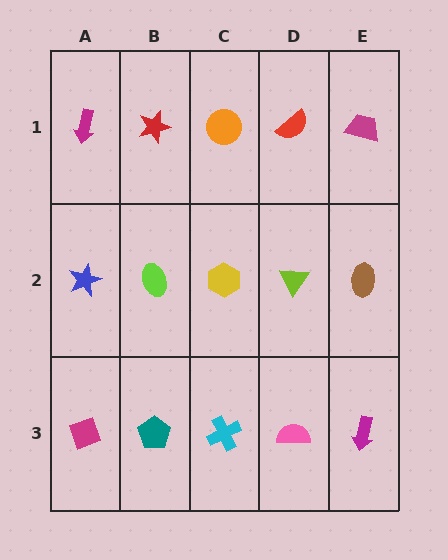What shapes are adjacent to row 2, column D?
A red semicircle (row 1, column D), a pink semicircle (row 3, column D), a yellow hexagon (row 2, column C), a brown ellipse (row 2, column E).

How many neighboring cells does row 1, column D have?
3.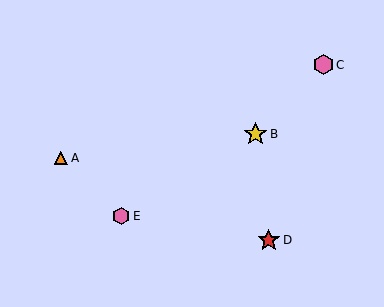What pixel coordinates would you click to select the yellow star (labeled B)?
Click at (256, 134) to select the yellow star B.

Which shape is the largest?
The yellow star (labeled B) is the largest.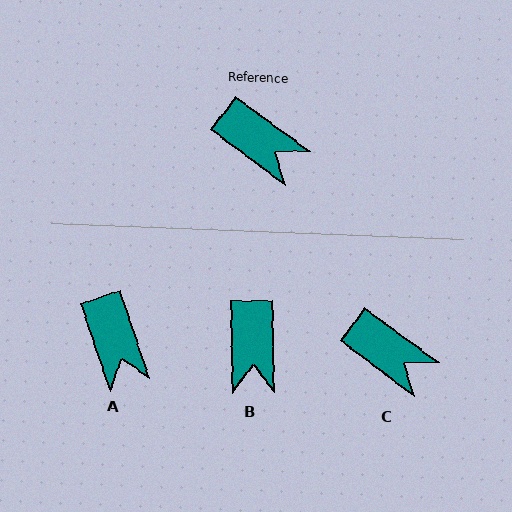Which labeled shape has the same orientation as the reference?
C.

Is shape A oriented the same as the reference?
No, it is off by about 35 degrees.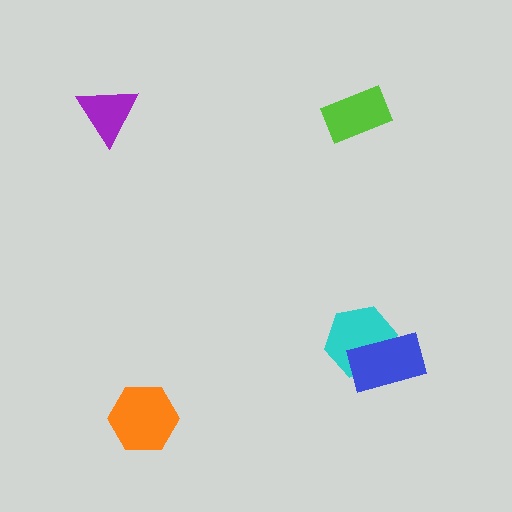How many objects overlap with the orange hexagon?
0 objects overlap with the orange hexagon.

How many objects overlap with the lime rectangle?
0 objects overlap with the lime rectangle.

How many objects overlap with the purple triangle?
0 objects overlap with the purple triangle.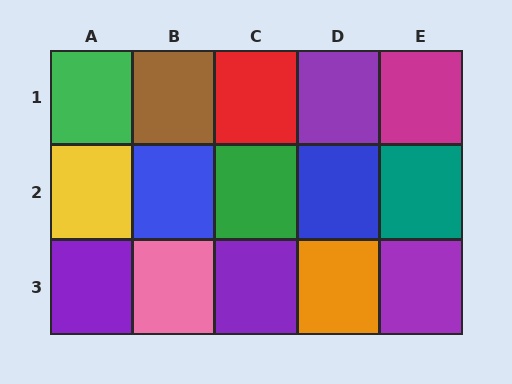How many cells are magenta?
1 cell is magenta.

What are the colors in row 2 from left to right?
Yellow, blue, green, blue, teal.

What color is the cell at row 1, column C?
Red.